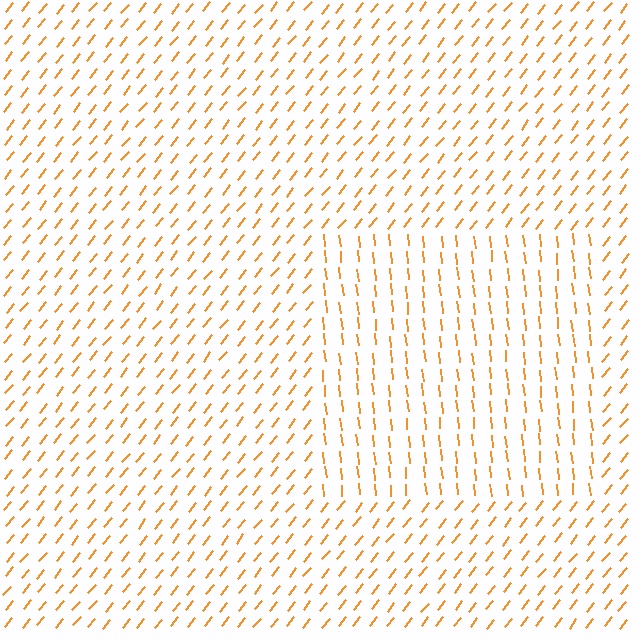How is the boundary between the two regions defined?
The boundary is defined purely by a change in line orientation (approximately 45 degrees difference). All lines are the same color and thickness.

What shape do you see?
I see a rectangle.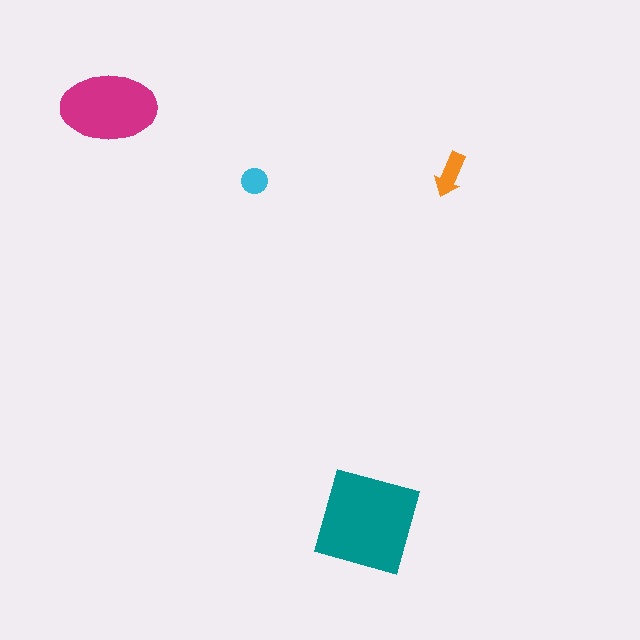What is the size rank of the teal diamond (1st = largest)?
1st.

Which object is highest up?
The magenta ellipse is topmost.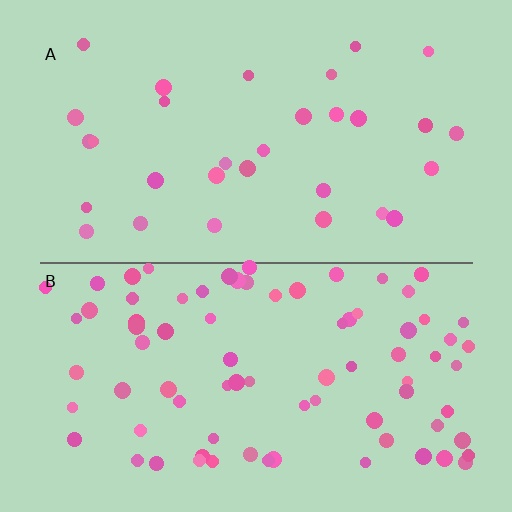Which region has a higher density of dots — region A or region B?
B (the bottom).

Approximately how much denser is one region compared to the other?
Approximately 2.6× — region B over region A.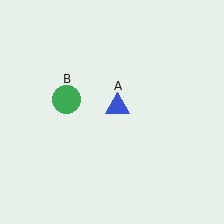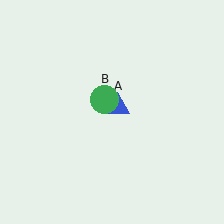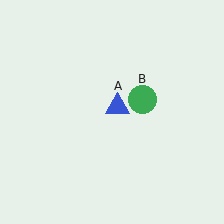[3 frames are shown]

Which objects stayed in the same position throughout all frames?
Blue triangle (object A) remained stationary.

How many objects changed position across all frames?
1 object changed position: green circle (object B).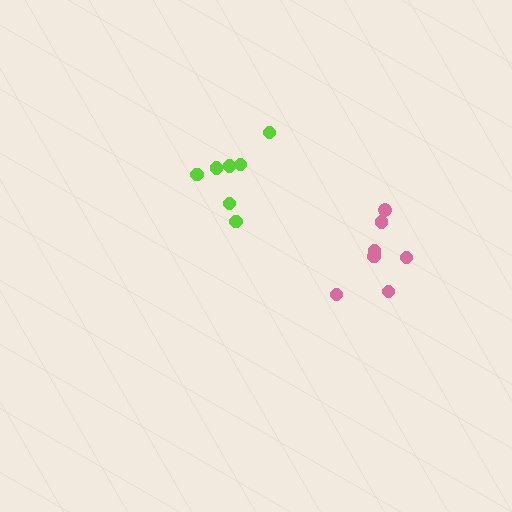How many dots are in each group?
Group 1: 7 dots, Group 2: 7 dots (14 total).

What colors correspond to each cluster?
The clusters are colored: lime, pink.